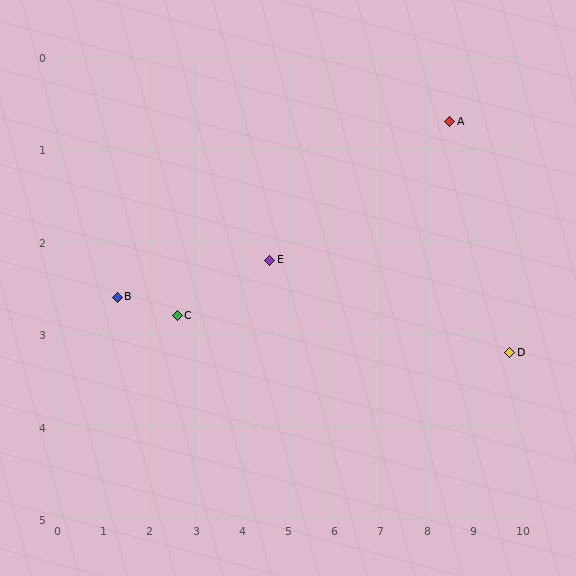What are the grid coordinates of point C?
Point C is at approximately (2.6, 2.8).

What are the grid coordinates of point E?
Point E is at approximately (4.6, 2.2).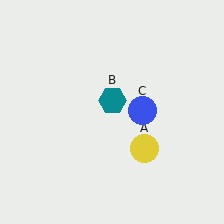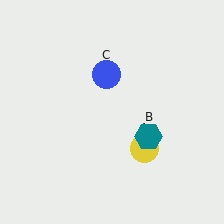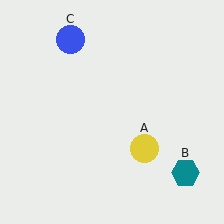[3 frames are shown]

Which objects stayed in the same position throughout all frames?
Yellow circle (object A) remained stationary.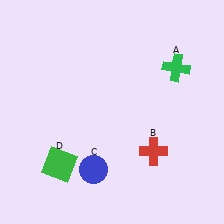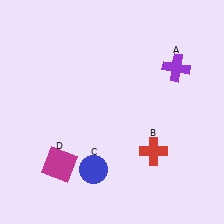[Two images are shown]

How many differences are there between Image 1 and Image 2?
There are 2 differences between the two images.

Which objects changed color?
A changed from green to purple. D changed from green to magenta.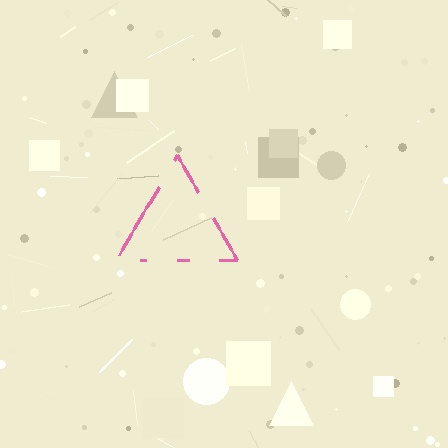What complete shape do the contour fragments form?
The contour fragments form a triangle.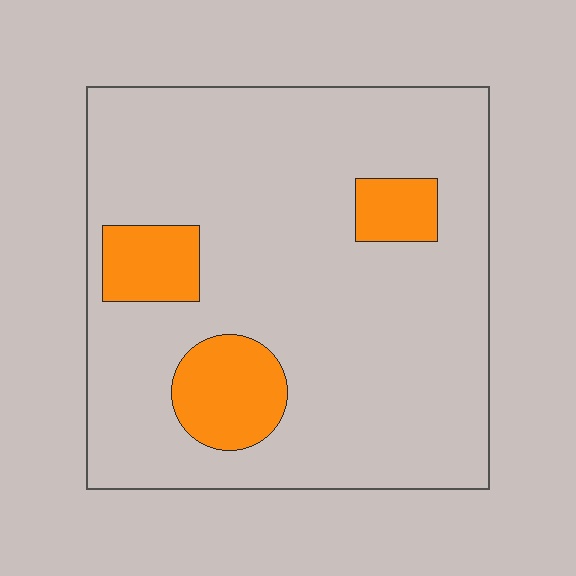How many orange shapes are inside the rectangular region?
3.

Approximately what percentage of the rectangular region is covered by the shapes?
Approximately 15%.